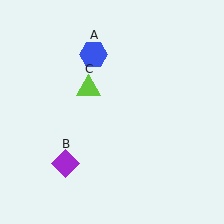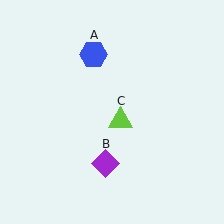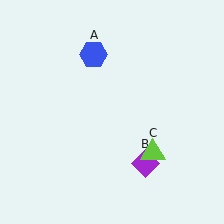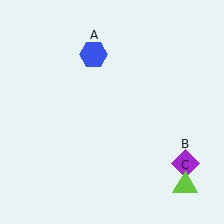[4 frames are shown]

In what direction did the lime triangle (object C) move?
The lime triangle (object C) moved down and to the right.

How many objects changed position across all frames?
2 objects changed position: purple diamond (object B), lime triangle (object C).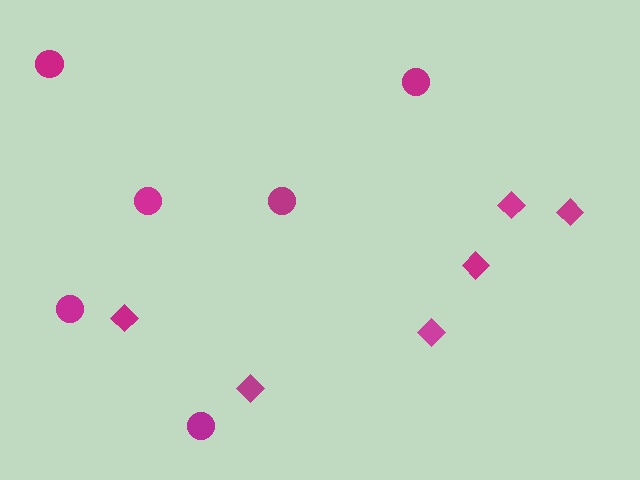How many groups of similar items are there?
There are 2 groups: one group of circles (6) and one group of diamonds (6).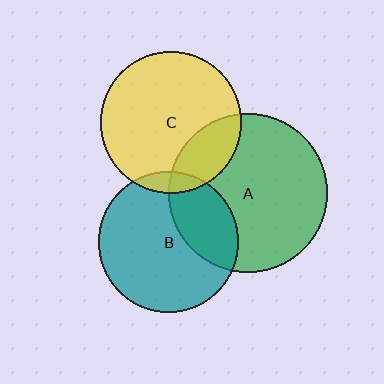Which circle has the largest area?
Circle A (green).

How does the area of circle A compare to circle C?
Approximately 1.3 times.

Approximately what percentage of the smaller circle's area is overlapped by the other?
Approximately 30%.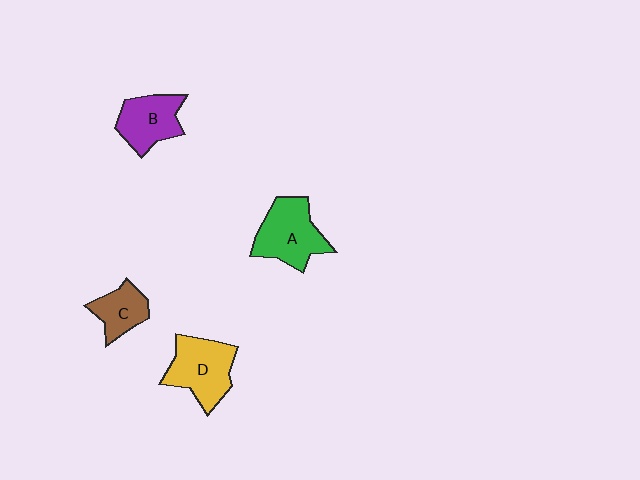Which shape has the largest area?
Shape A (green).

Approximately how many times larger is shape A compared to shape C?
Approximately 1.7 times.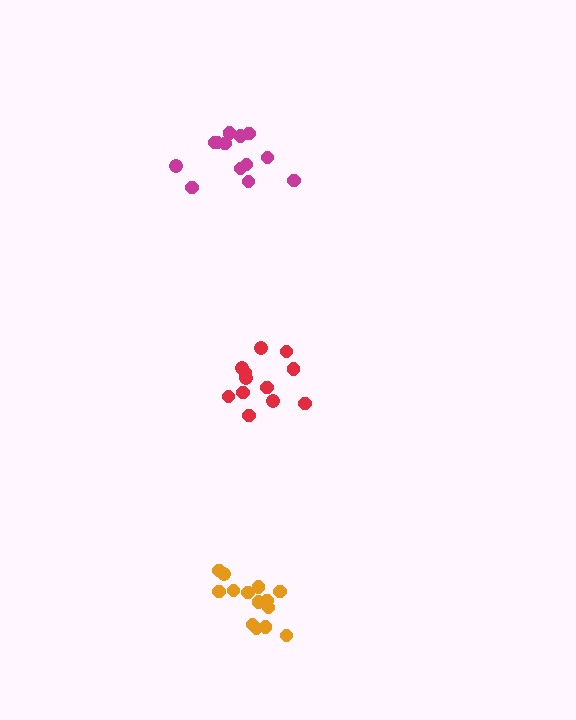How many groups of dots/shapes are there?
There are 3 groups.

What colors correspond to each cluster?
The clusters are colored: orange, magenta, red.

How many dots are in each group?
Group 1: 14 dots, Group 2: 13 dots, Group 3: 12 dots (39 total).